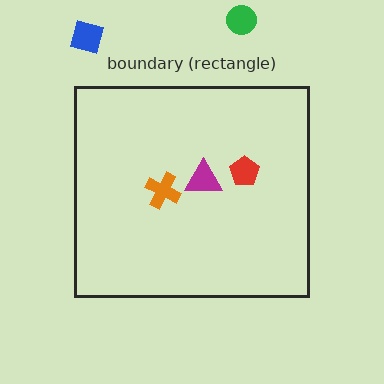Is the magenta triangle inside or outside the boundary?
Inside.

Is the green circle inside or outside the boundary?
Outside.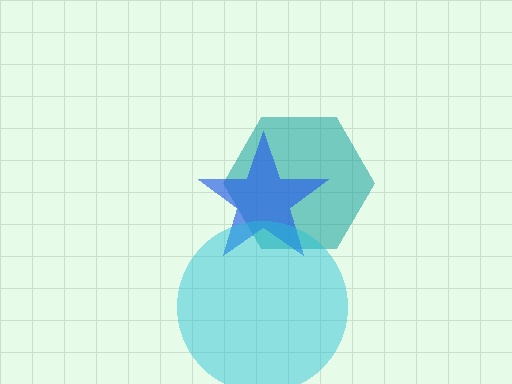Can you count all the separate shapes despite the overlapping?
Yes, there are 3 separate shapes.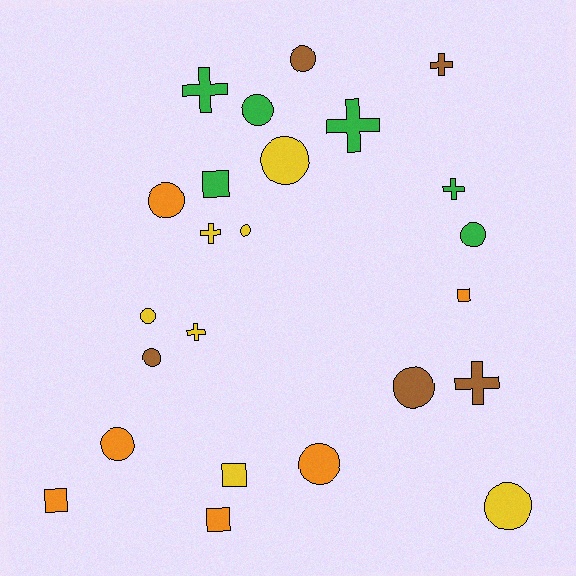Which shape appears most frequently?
Circle, with 12 objects.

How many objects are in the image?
There are 24 objects.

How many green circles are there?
There are 2 green circles.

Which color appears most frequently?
Yellow, with 7 objects.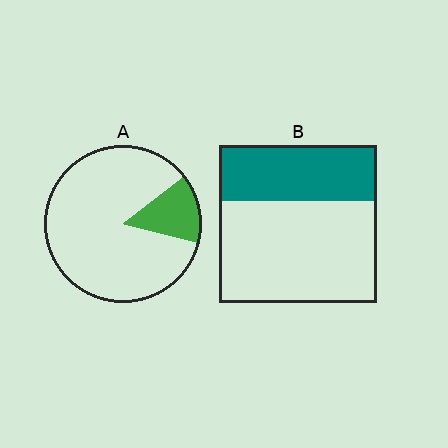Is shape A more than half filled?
No.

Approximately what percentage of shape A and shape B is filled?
A is approximately 15% and B is approximately 35%.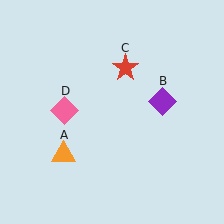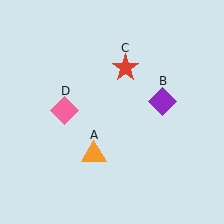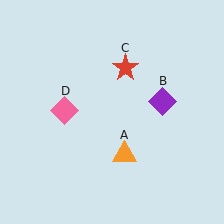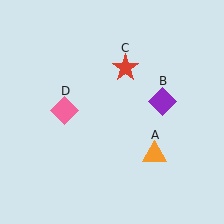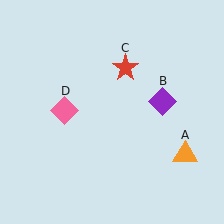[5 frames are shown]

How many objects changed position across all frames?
1 object changed position: orange triangle (object A).